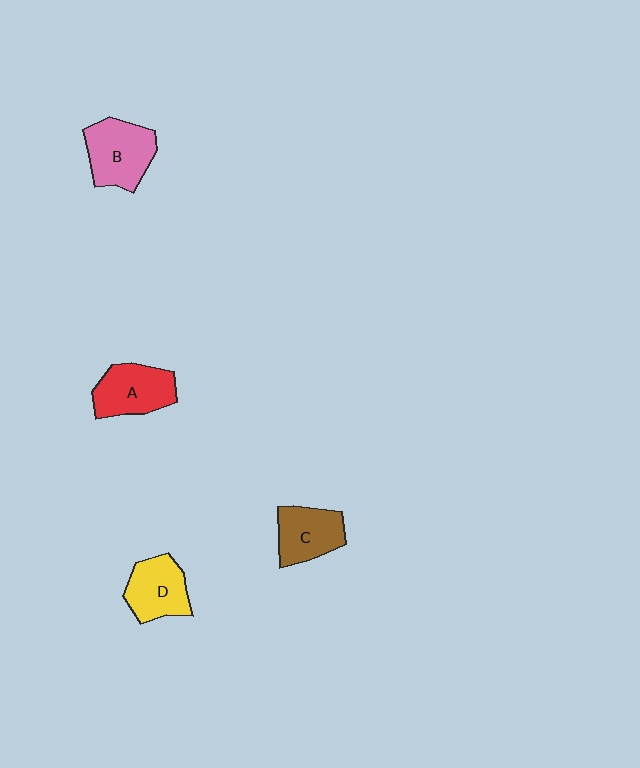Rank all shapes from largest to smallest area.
From largest to smallest: B (pink), A (red), D (yellow), C (brown).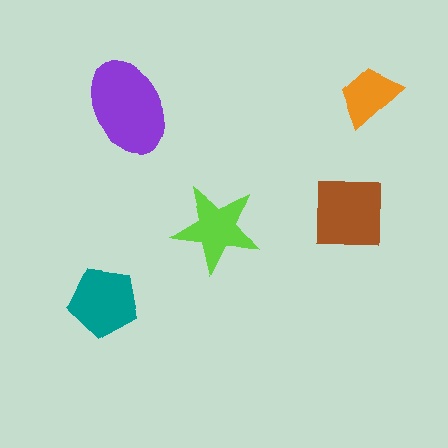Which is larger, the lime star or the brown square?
The brown square.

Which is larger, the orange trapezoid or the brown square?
The brown square.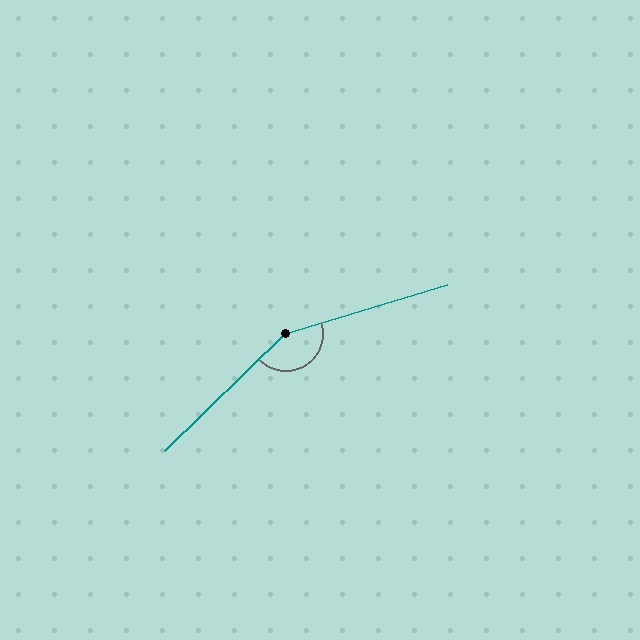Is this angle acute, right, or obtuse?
It is obtuse.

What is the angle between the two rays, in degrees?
Approximately 152 degrees.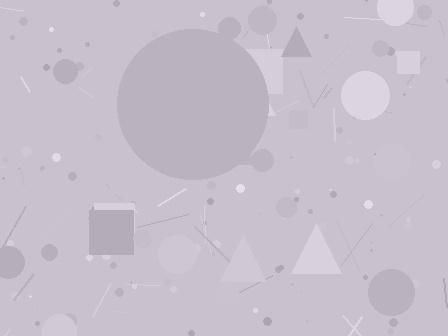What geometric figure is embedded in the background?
A circle is embedded in the background.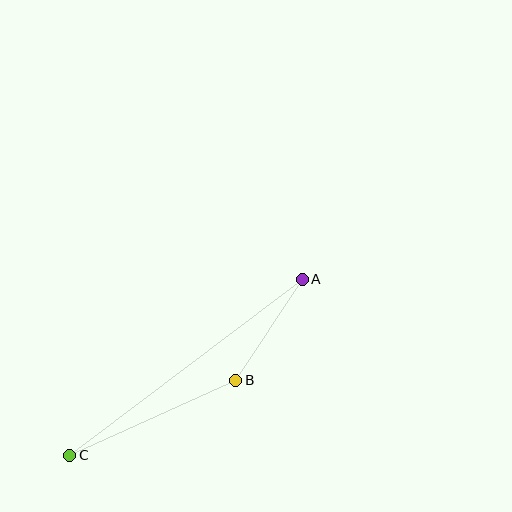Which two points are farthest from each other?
Points A and C are farthest from each other.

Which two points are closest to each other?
Points A and B are closest to each other.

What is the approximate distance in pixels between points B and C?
The distance between B and C is approximately 182 pixels.